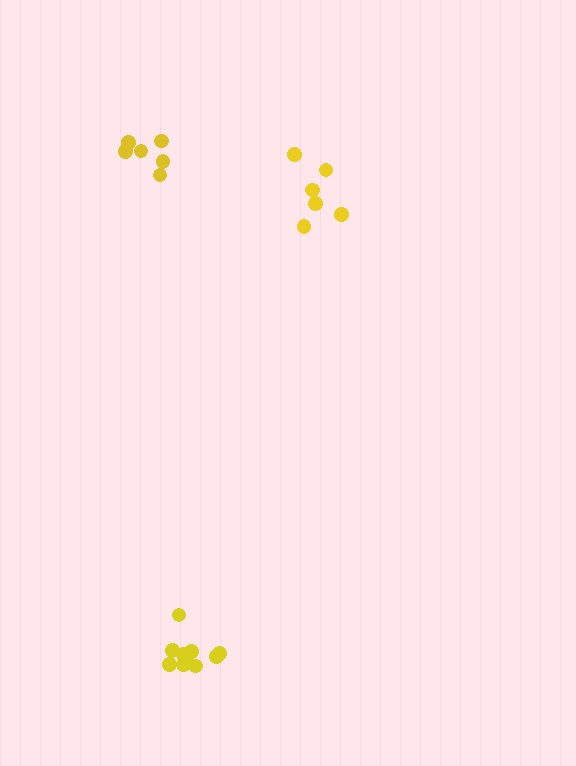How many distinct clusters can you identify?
There are 3 distinct clusters.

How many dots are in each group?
Group 1: 6 dots, Group 2: 6 dots, Group 3: 11 dots (23 total).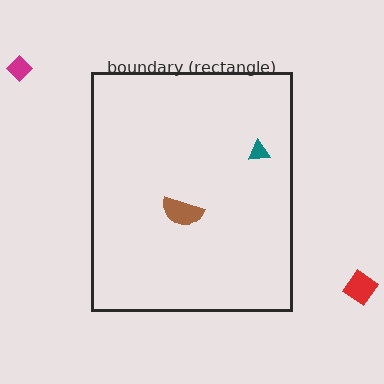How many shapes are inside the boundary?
2 inside, 2 outside.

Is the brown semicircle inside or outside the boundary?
Inside.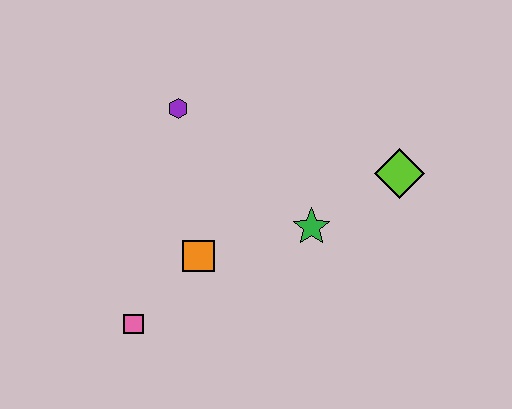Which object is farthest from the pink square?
The lime diamond is farthest from the pink square.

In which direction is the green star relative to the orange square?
The green star is to the right of the orange square.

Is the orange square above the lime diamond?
No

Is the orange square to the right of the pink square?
Yes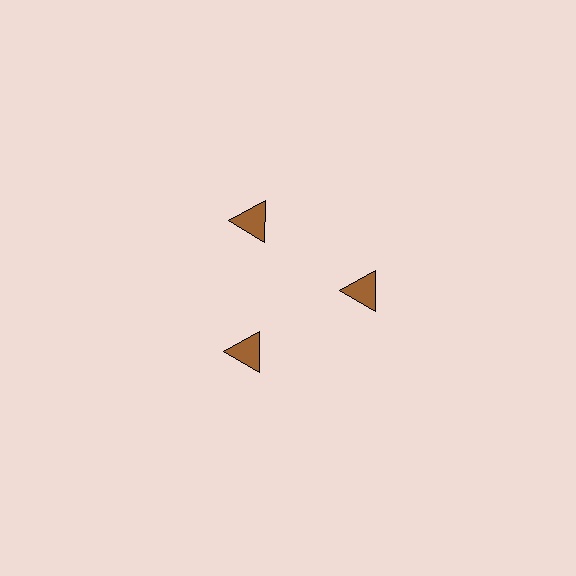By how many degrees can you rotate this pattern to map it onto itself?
The pattern maps onto itself every 120 degrees of rotation.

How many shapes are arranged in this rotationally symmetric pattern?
There are 3 shapes, arranged in 3 groups of 1.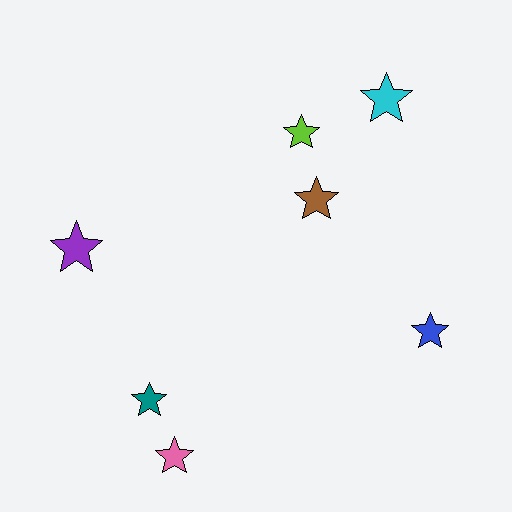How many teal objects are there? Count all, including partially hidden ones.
There is 1 teal object.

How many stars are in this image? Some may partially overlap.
There are 7 stars.